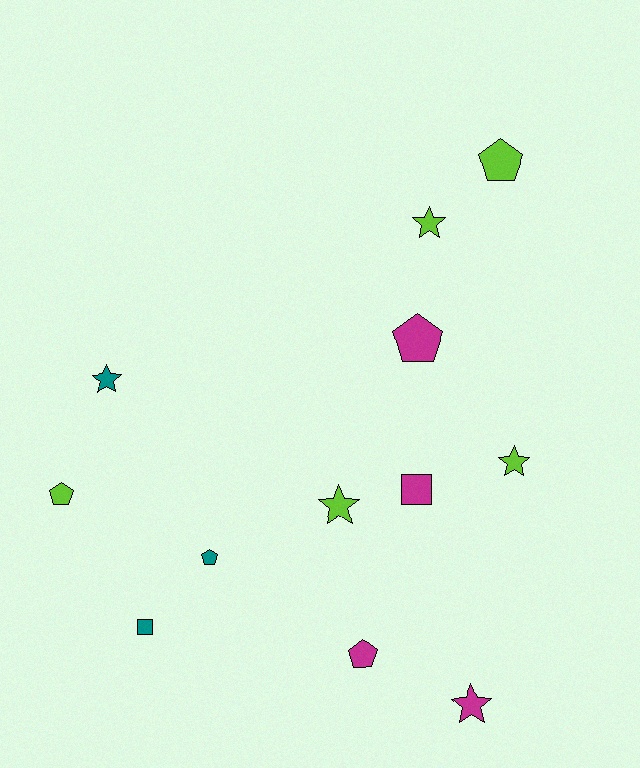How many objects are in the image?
There are 12 objects.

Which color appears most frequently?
Lime, with 5 objects.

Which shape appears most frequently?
Star, with 5 objects.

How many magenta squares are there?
There is 1 magenta square.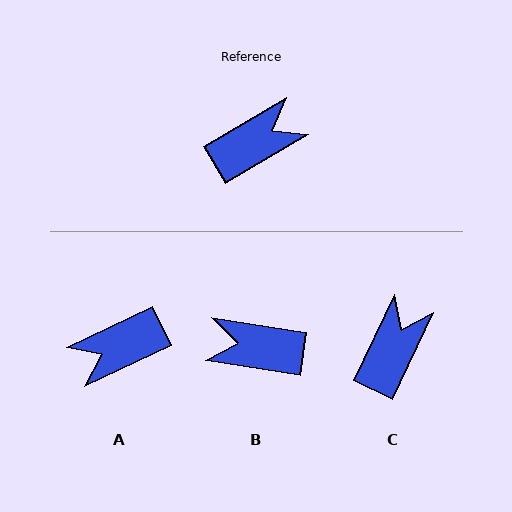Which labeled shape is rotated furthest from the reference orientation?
A, about 174 degrees away.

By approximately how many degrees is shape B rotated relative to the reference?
Approximately 140 degrees counter-clockwise.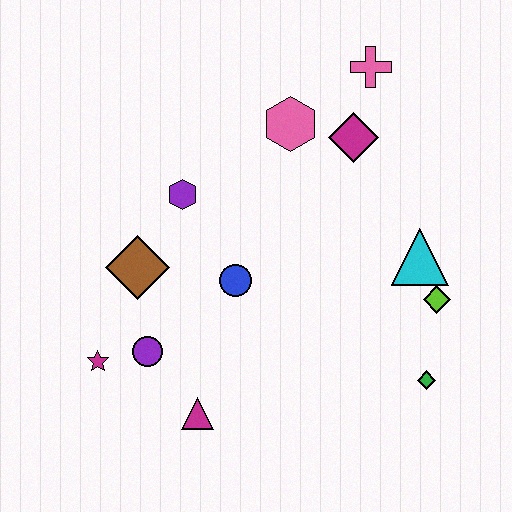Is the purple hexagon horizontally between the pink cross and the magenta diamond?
No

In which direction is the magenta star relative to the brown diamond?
The magenta star is below the brown diamond.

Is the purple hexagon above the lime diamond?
Yes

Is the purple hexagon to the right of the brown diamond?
Yes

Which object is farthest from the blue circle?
The pink cross is farthest from the blue circle.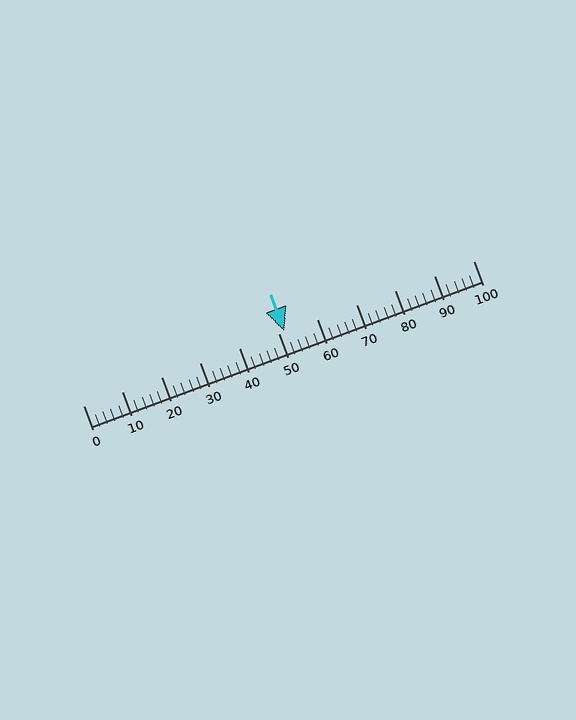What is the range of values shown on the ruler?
The ruler shows values from 0 to 100.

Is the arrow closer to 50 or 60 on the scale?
The arrow is closer to 50.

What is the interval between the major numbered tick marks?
The major tick marks are spaced 10 units apart.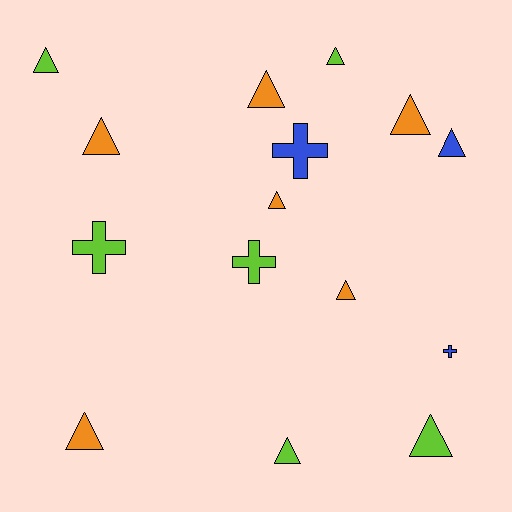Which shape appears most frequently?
Triangle, with 11 objects.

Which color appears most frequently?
Orange, with 6 objects.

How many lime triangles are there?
There are 4 lime triangles.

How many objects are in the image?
There are 15 objects.